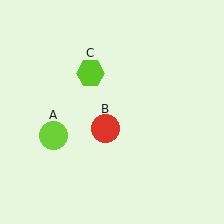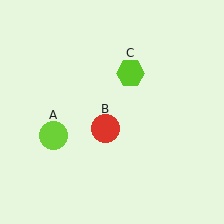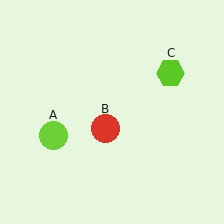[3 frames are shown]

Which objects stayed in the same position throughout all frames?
Lime circle (object A) and red circle (object B) remained stationary.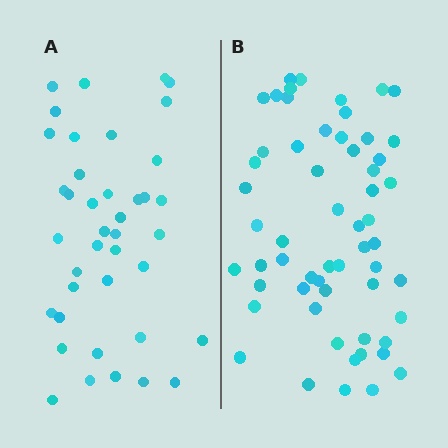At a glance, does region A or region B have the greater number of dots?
Region B (the right region) has more dots.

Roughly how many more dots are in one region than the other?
Region B has approximately 20 more dots than region A.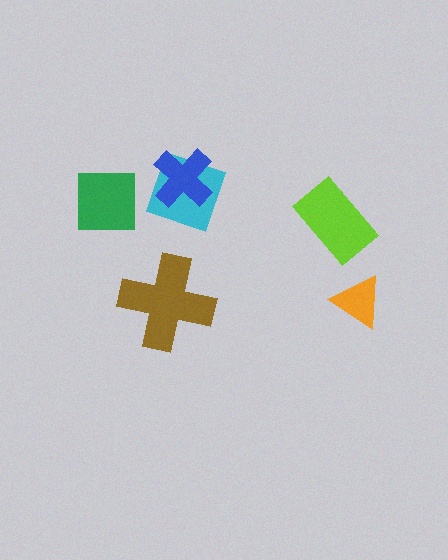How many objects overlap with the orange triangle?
0 objects overlap with the orange triangle.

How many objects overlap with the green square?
0 objects overlap with the green square.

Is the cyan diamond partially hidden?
Yes, it is partially covered by another shape.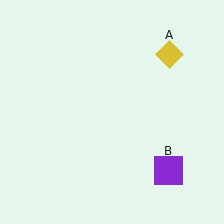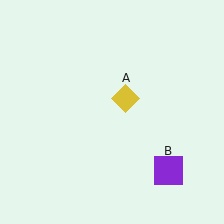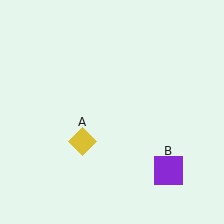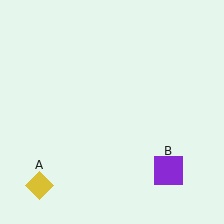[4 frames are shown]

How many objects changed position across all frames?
1 object changed position: yellow diamond (object A).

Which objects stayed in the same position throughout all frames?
Purple square (object B) remained stationary.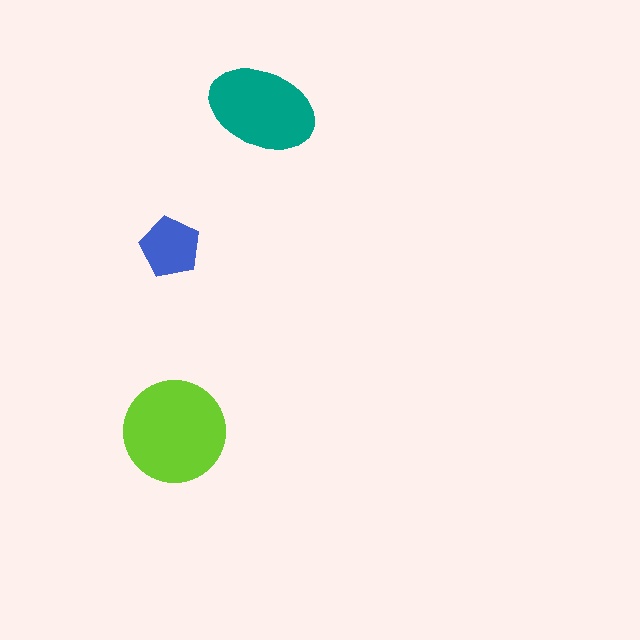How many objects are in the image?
There are 3 objects in the image.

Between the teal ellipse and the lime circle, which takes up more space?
The lime circle.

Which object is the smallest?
The blue pentagon.